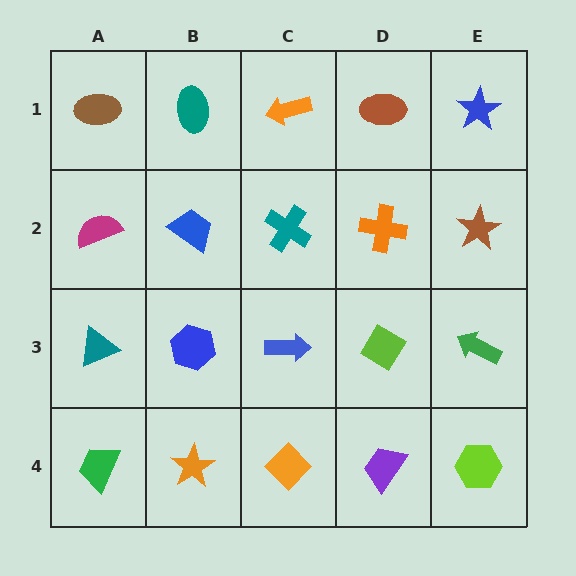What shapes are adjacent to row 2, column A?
A brown ellipse (row 1, column A), a teal triangle (row 3, column A), a blue trapezoid (row 2, column B).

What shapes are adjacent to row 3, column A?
A magenta semicircle (row 2, column A), a green trapezoid (row 4, column A), a blue hexagon (row 3, column B).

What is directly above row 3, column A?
A magenta semicircle.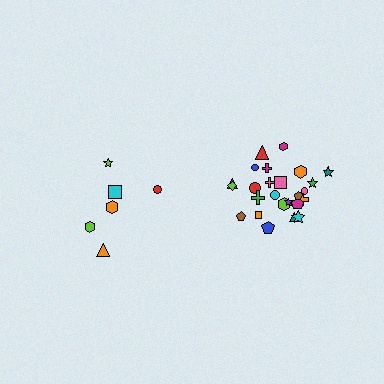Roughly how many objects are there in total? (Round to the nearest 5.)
Roughly 30 objects in total.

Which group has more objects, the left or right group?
The right group.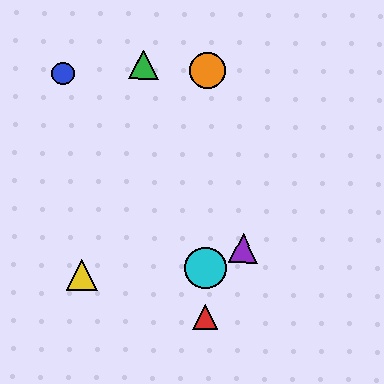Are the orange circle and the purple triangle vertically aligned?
No, the orange circle is at x≈208 and the purple triangle is at x≈243.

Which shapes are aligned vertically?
The red triangle, the orange circle, the cyan circle are aligned vertically.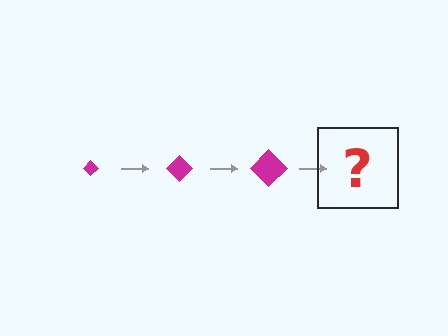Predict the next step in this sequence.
The next step is a magenta diamond, larger than the previous one.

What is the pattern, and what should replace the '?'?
The pattern is that the diamond gets progressively larger each step. The '?' should be a magenta diamond, larger than the previous one.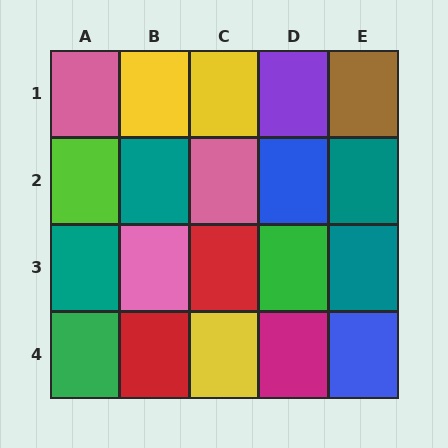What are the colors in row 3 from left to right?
Teal, pink, red, green, teal.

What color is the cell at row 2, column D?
Blue.